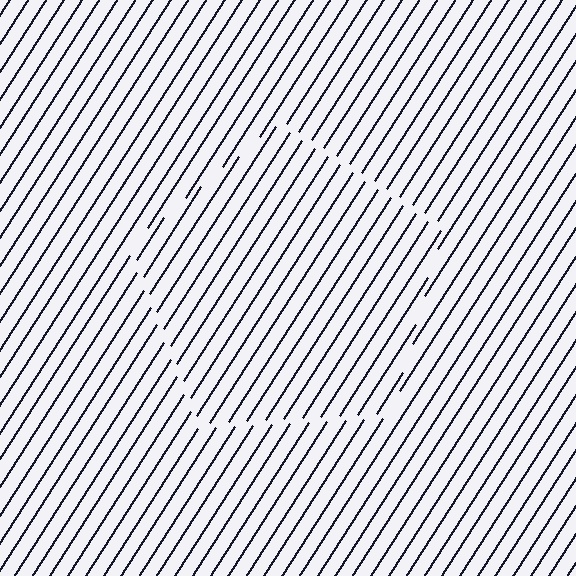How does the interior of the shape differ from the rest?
The interior of the shape contains the same grating, shifted by half a period — the contour is defined by the phase discontinuity where line-ends from the inner and outer gratings abut.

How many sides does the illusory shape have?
5 sides — the line-ends trace a pentagon.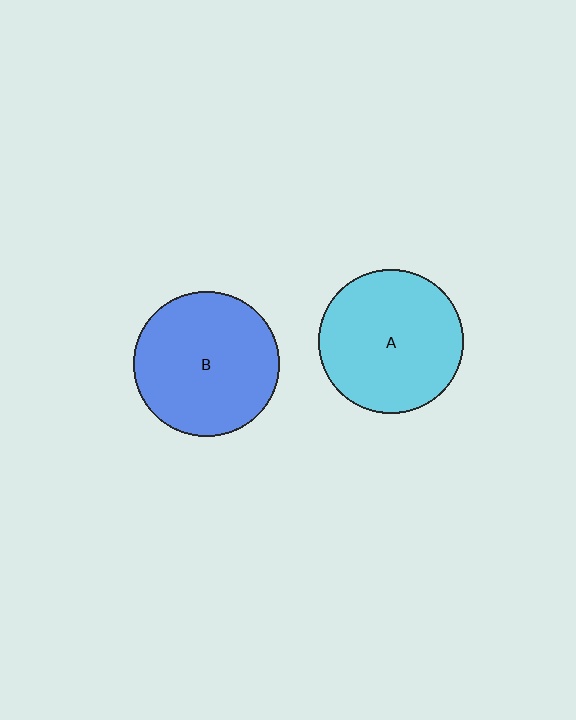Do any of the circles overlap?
No, none of the circles overlap.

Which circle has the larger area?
Circle B (blue).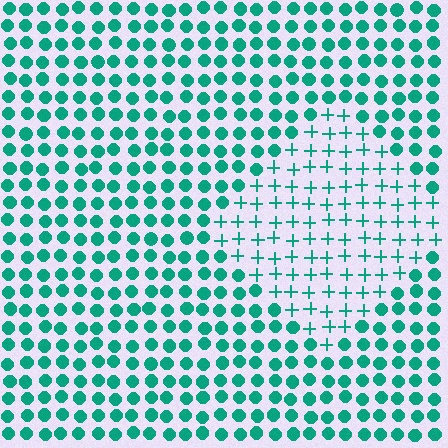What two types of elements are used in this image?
The image uses plus signs inside the diamond region and circles outside it.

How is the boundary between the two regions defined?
The boundary is defined by a change in element shape: plus signs inside vs. circles outside. All elements share the same color and spacing.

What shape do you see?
I see a diamond.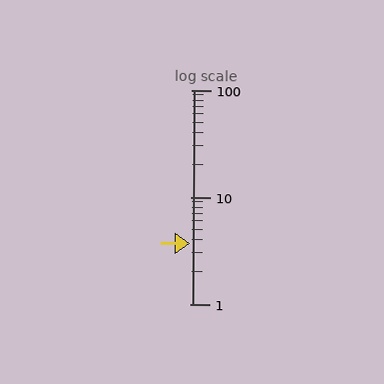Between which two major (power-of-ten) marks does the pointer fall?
The pointer is between 1 and 10.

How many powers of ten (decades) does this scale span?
The scale spans 2 decades, from 1 to 100.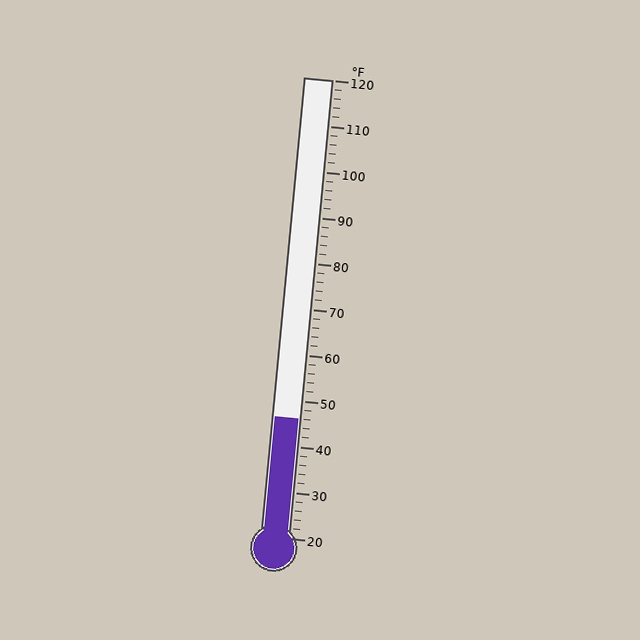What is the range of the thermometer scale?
The thermometer scale ranges from 20°F to 120°F.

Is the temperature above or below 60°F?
The temperature is below 60°F.